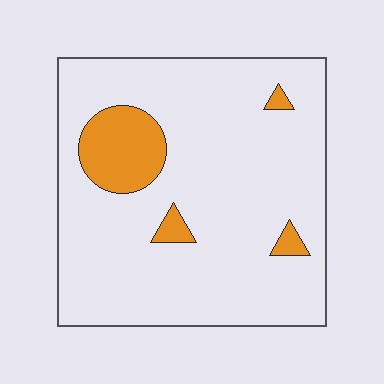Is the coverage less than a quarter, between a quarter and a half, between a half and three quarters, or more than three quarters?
Less than a quarter.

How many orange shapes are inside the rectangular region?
4.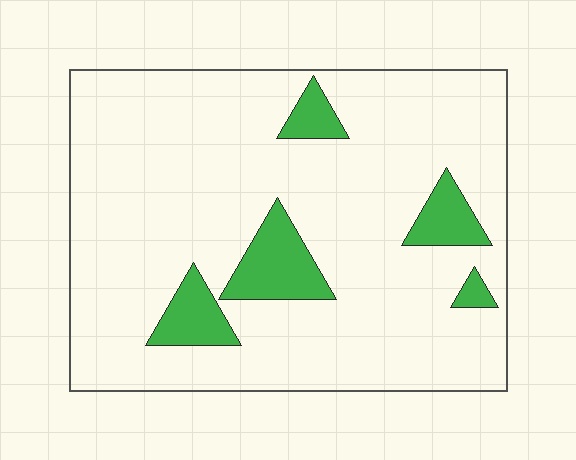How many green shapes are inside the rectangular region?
5.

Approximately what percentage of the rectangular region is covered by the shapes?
Approximately 10%.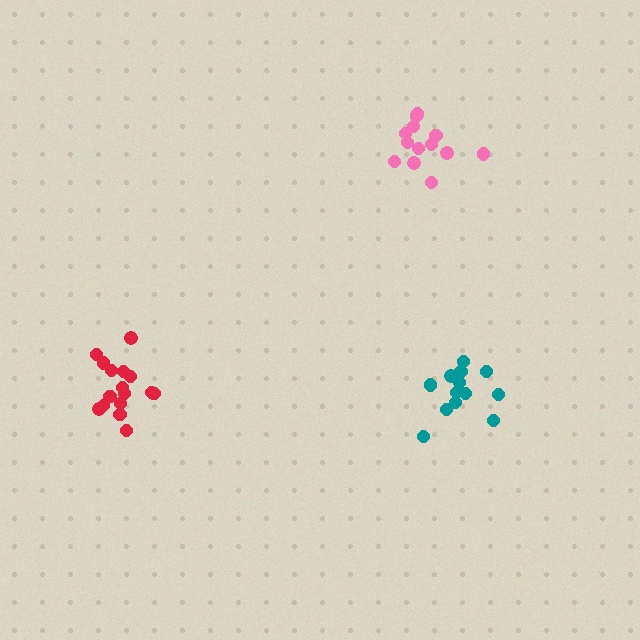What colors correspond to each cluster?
The clusters are colored: red, pink, teal.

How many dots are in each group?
Group 1: 16 dots, Group 2: 13 dots, Group 3: 13 dots (42 total).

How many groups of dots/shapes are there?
There are 3 groups.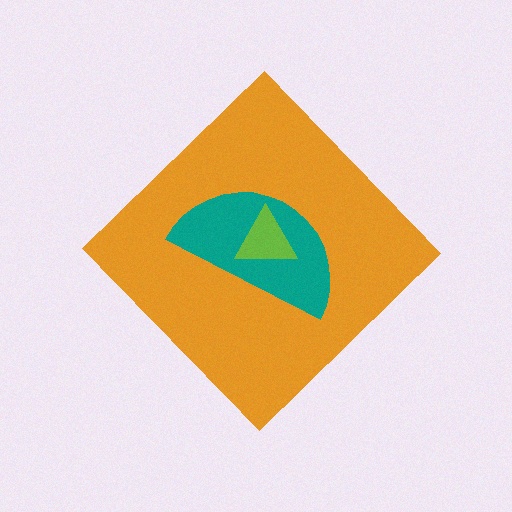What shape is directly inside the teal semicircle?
The lime triangle.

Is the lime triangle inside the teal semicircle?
Yes.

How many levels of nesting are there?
3.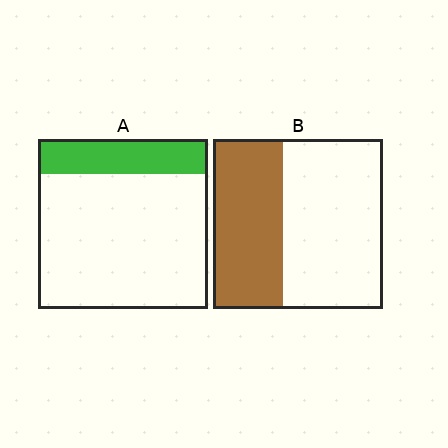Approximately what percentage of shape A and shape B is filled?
A is approximately 20% and B is approximately 40%.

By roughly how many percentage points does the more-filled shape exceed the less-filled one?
By roughly 20 percentage points (B over A).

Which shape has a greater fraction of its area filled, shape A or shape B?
Shape B.